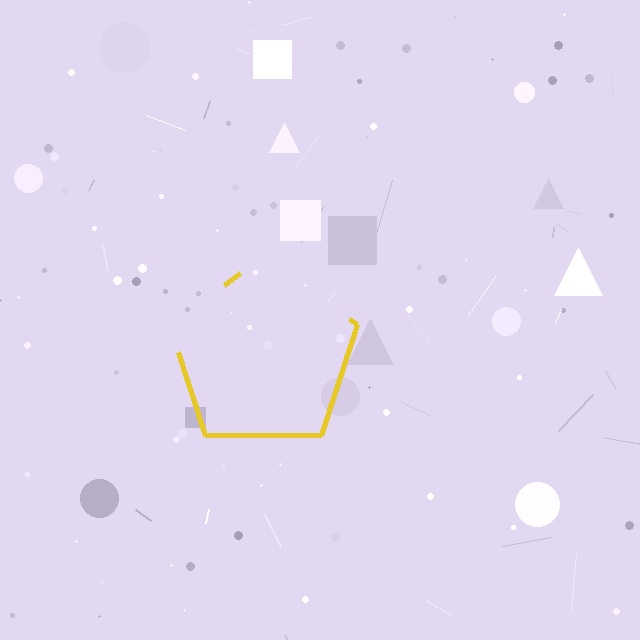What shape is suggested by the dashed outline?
The dashed outline suggests a pentagon.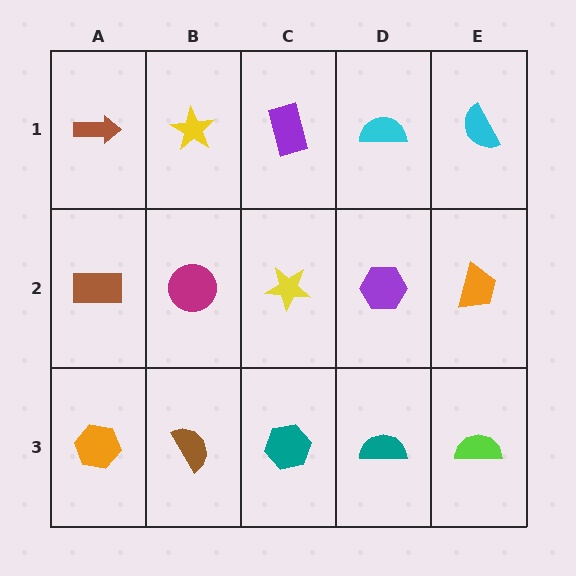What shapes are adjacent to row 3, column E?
An orange trapezoid (row 2, column E), a teal semicircle (row 3, column D).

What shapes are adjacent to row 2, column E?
A cyan semicircle (row 1, column E), a lime semicircle (row 3, column E), a purple hexagon (row 2, column D).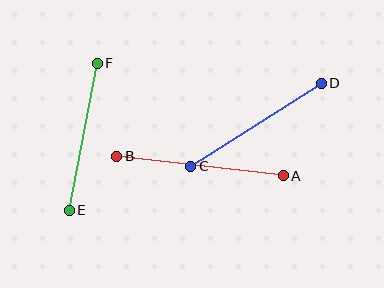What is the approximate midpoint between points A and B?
The midpoint is at approximately (200, 166) pixels.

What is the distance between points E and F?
The distance is approximately 150 pixels.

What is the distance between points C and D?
The distance is approximately 155 pixels.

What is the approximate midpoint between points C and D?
The midpoint is at approximately (256, 125) pixels.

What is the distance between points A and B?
The distance is approximately 168 pixels.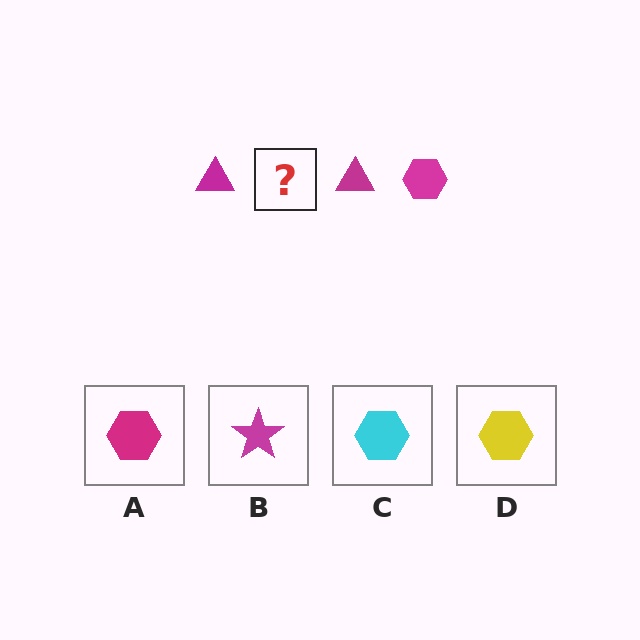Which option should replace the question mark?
Option A.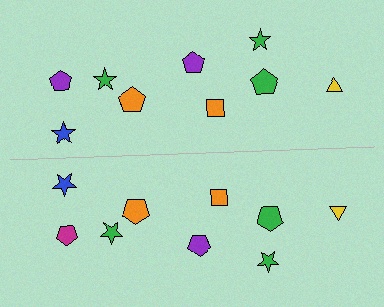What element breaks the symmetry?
The magenta pentagon on the bottom side breaks the symmetry — its mirror counterpart is purple.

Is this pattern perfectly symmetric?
No, the pattern is not perfectly symmetric. The magenta pentagon on the bottom side breaks the symmetry — its mirror counterpart is purple.